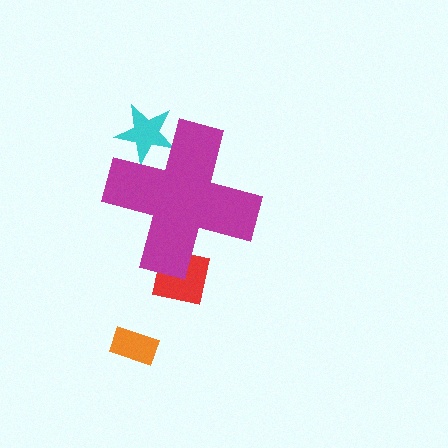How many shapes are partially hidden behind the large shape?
2 shapes are partially hidden.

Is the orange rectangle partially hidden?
No, the orange rectangle is fully visible.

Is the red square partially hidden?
Yes, the red square is partially hidden behind the magenta cross.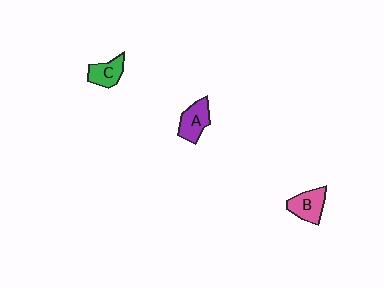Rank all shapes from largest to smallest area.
From largest to smallest: B (pink), A (purple), C (green).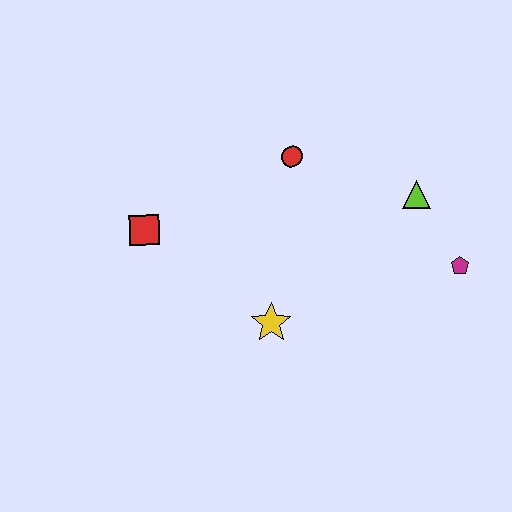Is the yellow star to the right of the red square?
Yes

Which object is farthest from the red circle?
The magenta pentagon is farthest from the red circle.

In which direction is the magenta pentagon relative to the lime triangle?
The magenta pentagon is below the lime triangle.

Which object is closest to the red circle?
The lime triangle is closest to the red circle.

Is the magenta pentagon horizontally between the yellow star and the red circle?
No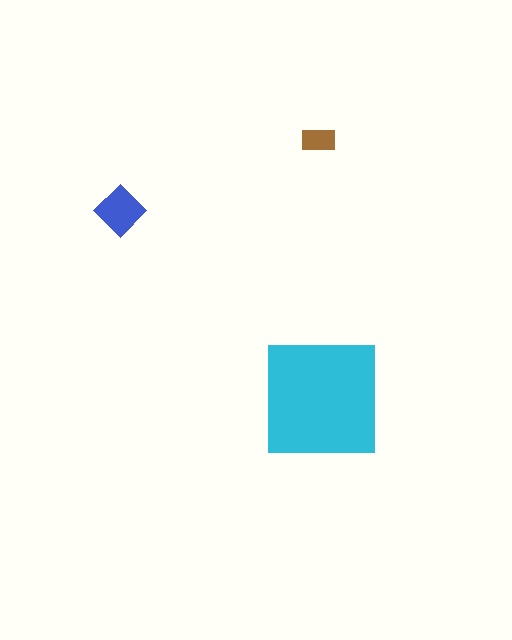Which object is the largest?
The cyan square.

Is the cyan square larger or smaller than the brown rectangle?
Larger.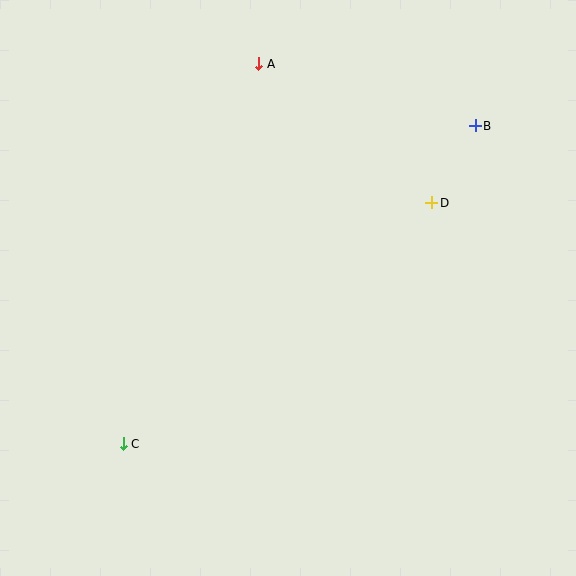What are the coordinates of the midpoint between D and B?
The midpoint between D and B is at (453, 164).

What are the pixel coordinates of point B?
Point B is at (475, 126).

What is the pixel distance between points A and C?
The distance between A and C is 404 pixels.